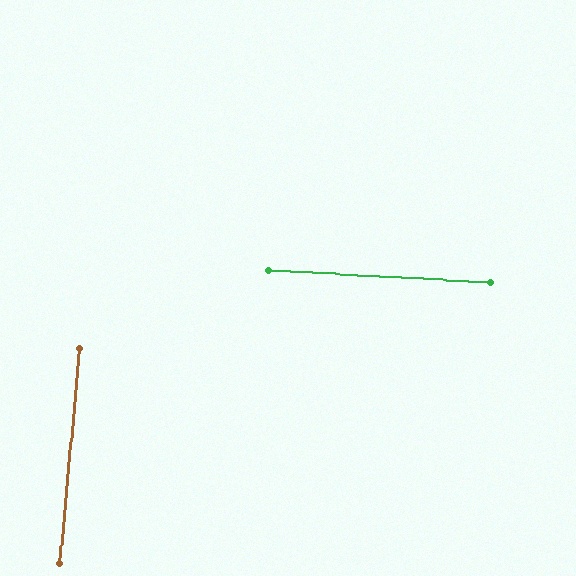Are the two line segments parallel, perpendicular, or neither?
Perpendicular — they meet at approximately 88°.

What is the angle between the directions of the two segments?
Approximately 88 degrees.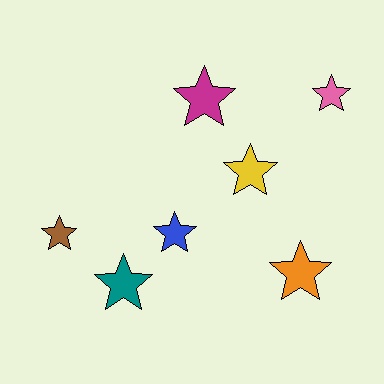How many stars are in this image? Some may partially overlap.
There are 7 stars.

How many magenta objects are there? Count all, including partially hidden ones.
There is 1 magenta object.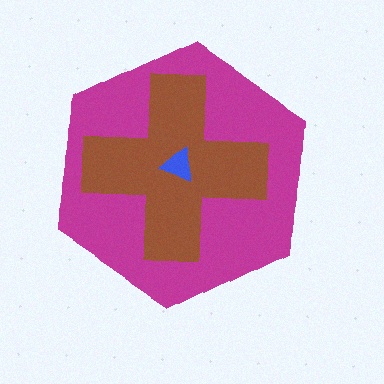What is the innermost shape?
The blue triangle.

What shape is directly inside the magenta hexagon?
The brown cross.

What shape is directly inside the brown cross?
The blue triangle.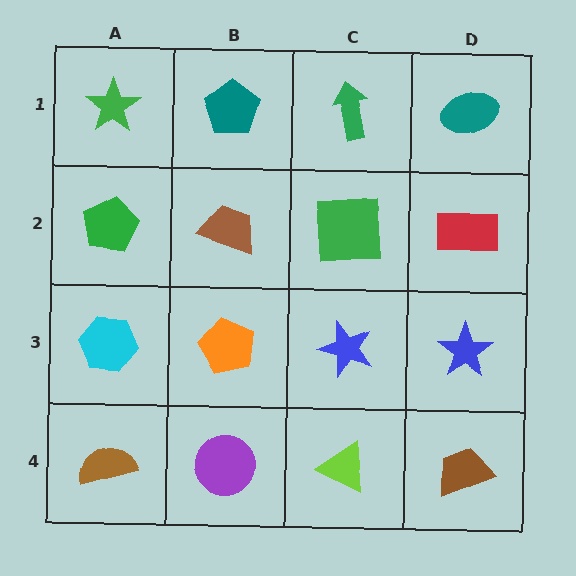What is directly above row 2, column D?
A teal ellipse.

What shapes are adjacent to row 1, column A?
A green pentagon (row 2, column A), a teal pentagon (row 1, column B).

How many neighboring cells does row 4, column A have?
2.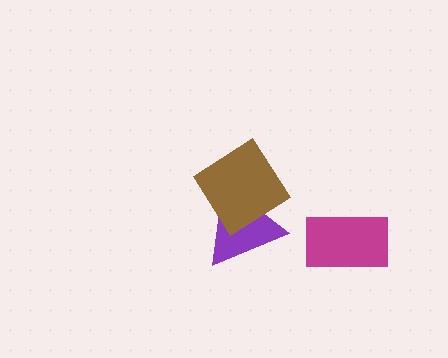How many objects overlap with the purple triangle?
1 object overlaps with the purple triangle.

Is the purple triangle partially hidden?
Yes, it is partially covered by another shape.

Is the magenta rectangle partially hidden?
No, no other shape covers it.